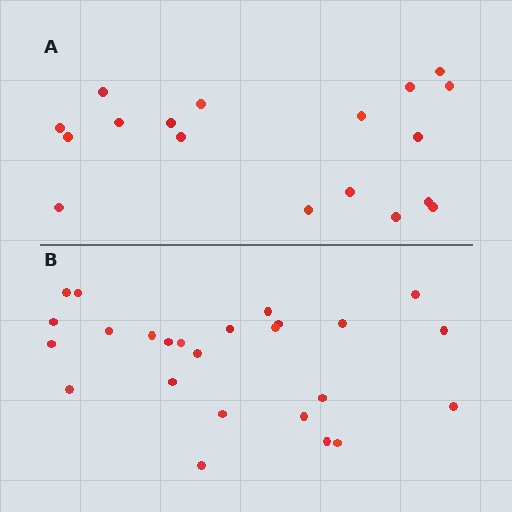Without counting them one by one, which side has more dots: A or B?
Region B (the bottom region) has more dots.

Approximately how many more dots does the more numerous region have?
Region B has roughly 8 or so more dots than region A.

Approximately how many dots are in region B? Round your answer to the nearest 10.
About 20 dots. (The exact count is 25, which rounds to 20.)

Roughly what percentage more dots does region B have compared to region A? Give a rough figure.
About 40% more.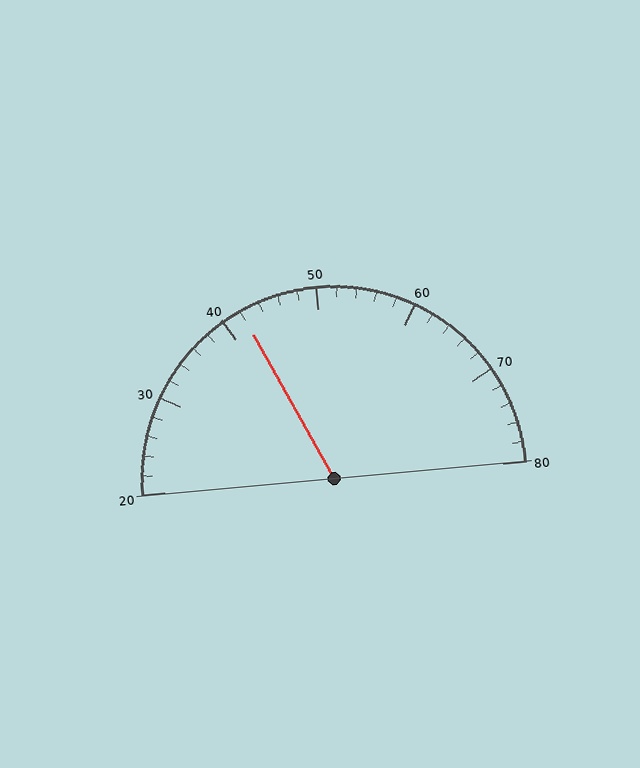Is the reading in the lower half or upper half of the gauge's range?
The reading is in the lower half of the range (20 to 80).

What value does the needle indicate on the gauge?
The needle indicates approximately 42.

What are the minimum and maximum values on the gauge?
The gauge ranges from 20 to 80.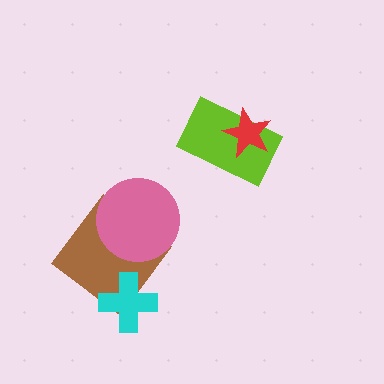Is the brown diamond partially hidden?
Yes, it is partially covered by another shape.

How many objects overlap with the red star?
1 object overlaps with the red star.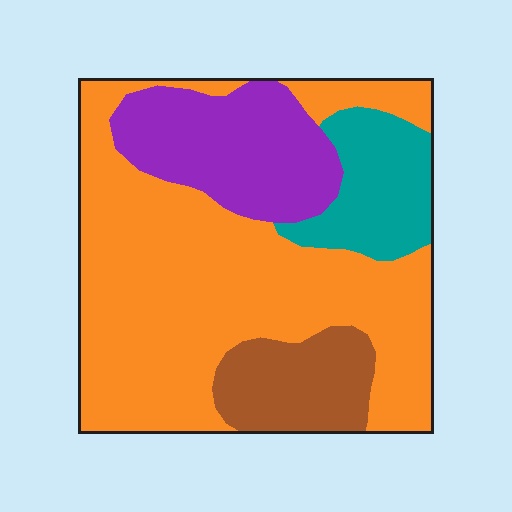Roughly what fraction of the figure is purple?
Purple covers roughly 20% of the figure.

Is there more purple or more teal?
Purple.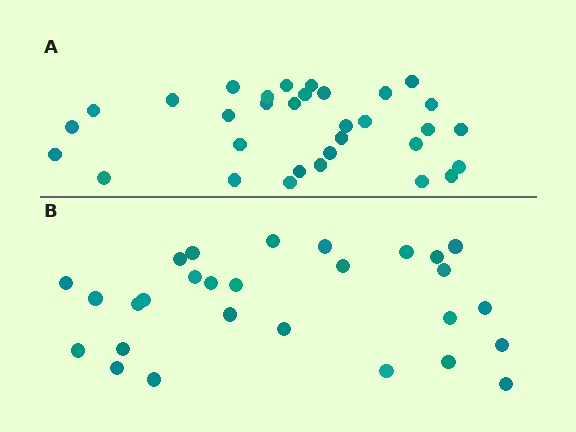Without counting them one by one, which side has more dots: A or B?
Region A (the top region) has more dots.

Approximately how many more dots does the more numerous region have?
Region A has about 4 more dots than region B.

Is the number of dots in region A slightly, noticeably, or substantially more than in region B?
Region A has only slightly more — the two regions are fairly close. The ratio is roughly 1.1 to 1.